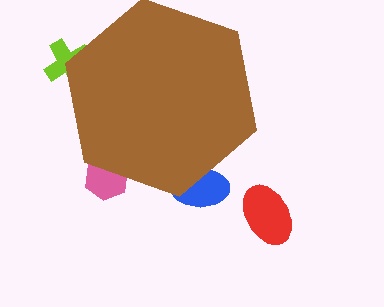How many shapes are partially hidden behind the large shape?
3 shapes are partially hidden.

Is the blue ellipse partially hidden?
Yes, the blue ellipse is partially hidden behind the brown hexagon.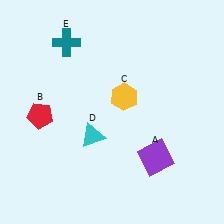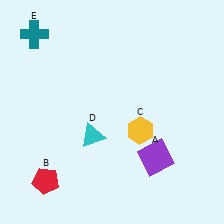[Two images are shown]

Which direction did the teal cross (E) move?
The teal cross (E) moved left.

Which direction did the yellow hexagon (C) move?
The yellow hexagon (C) moved down.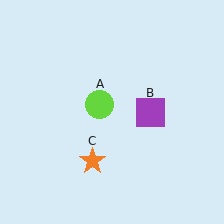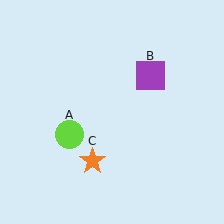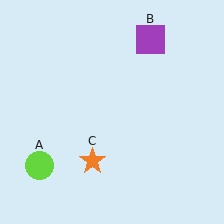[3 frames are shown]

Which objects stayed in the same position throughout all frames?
Orange star (object C) remained stationary.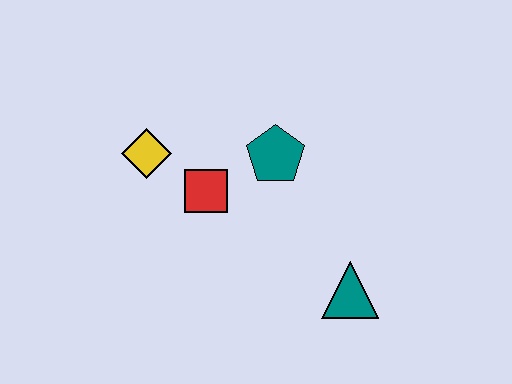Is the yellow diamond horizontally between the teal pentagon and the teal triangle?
No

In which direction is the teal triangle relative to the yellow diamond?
The teal triangle is to the right of the yellow diamond.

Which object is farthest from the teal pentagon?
The teal triangle is farthest from the teal pentagon.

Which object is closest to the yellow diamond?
The red square is closest to the yellow diamond.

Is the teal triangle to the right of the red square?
Yes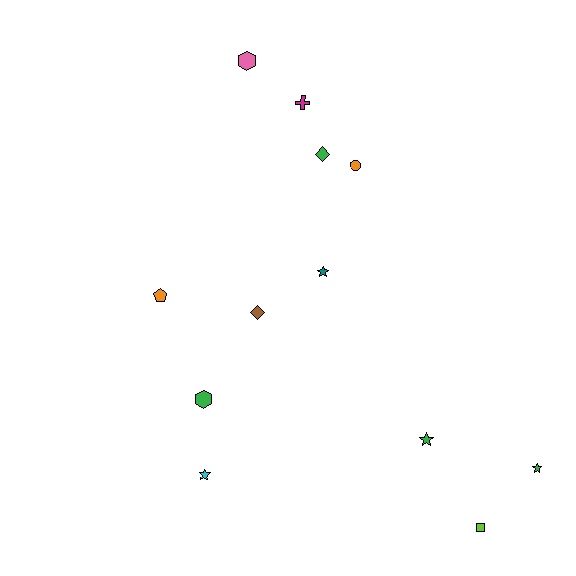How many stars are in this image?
There are 4 stars.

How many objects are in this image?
There are 12 objects.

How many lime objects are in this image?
There is 1 lime object.